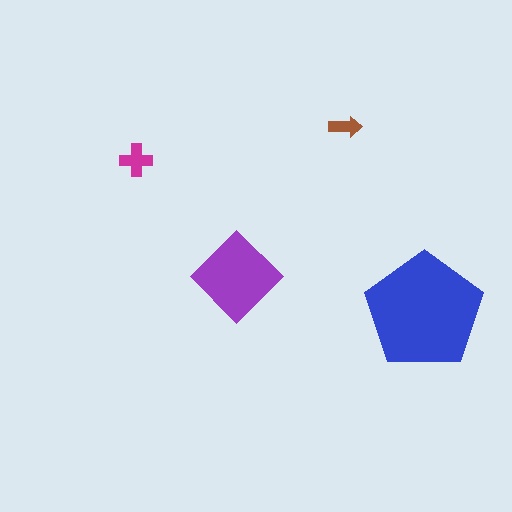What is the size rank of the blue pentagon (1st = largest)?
1st.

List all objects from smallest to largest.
The brown arrow, the magenta cross, the purple diamond, the blue pentagon.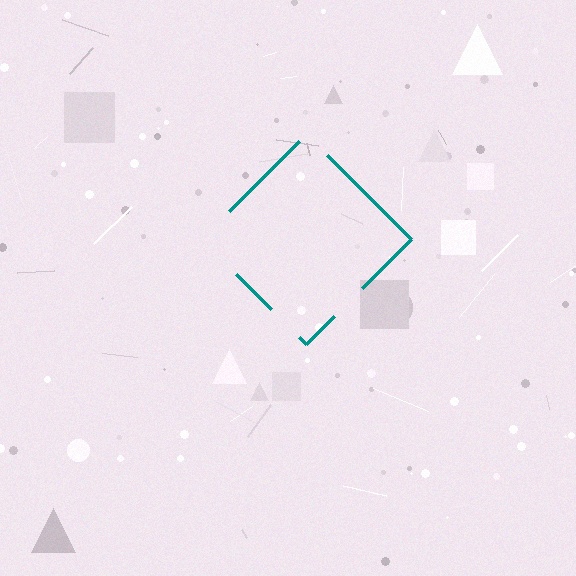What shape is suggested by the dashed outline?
The dashed outline suggests a diamond.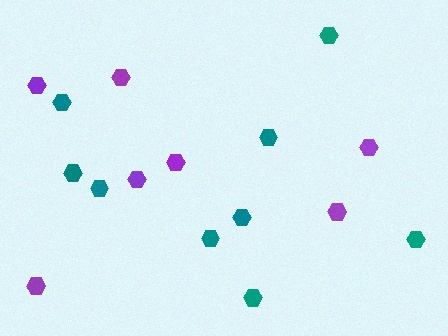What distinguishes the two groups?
There are 2 groups: one group of teal hexagons (9) and one group of purple hexagons (7).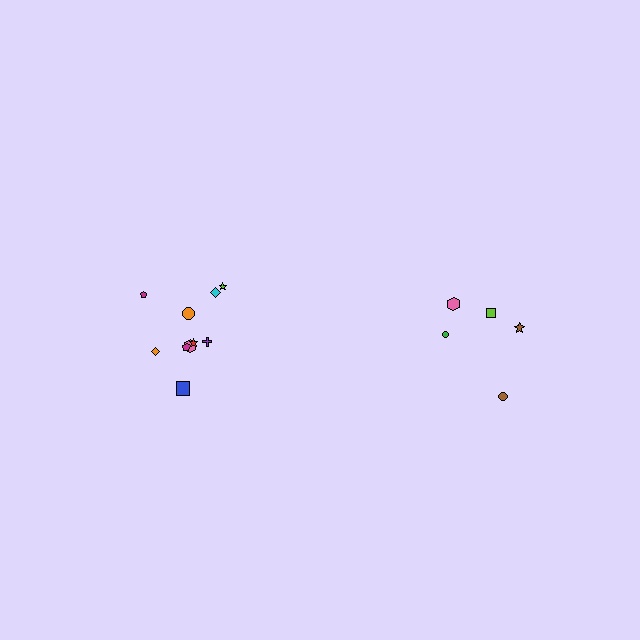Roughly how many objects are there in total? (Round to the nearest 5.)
Roughly 15 objects in total.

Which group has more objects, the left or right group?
The left group.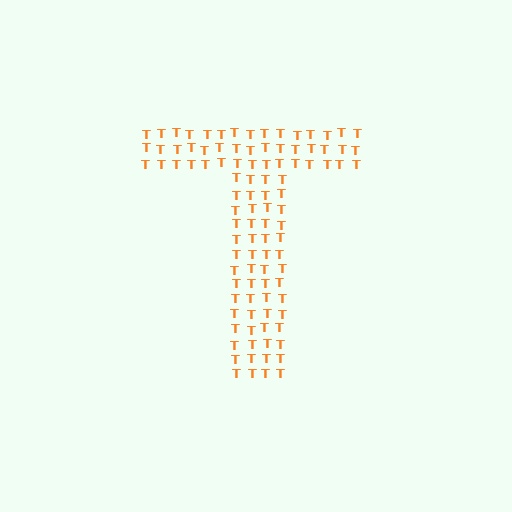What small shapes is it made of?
It is made of small letter T's.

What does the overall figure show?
The overall figure shows the letter T.